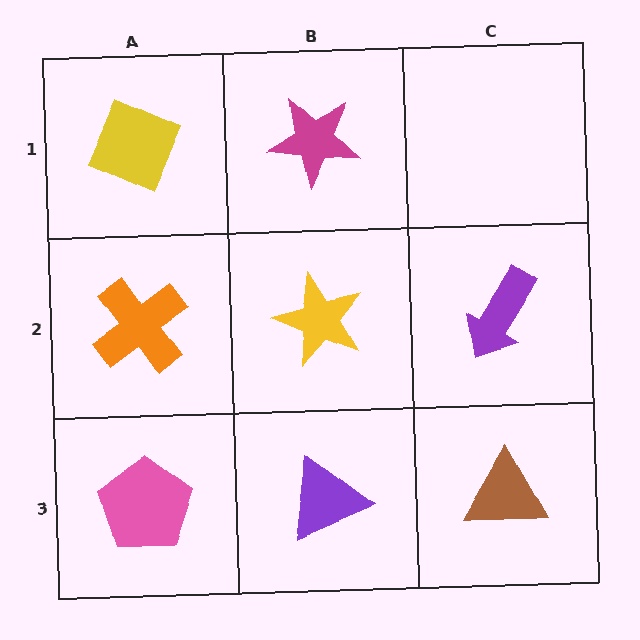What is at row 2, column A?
An orange cross.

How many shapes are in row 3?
3 shapes.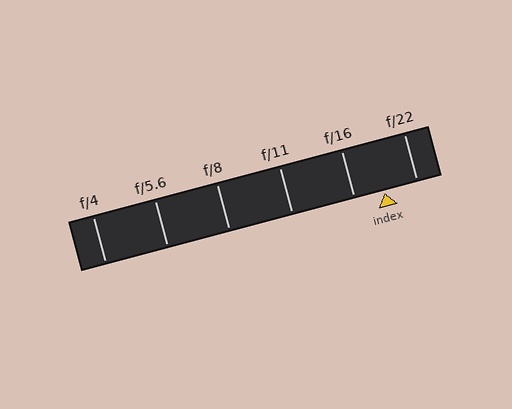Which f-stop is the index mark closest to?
The index mark is closest to f/16.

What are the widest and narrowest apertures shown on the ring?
The widest aperture shown is f/4 and the narrowest is f/22.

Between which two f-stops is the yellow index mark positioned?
The index mark is between f/16 and f/22.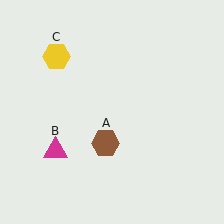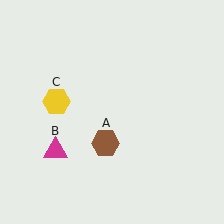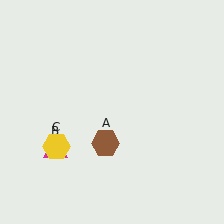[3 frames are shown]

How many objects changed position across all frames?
1 object changed position: yellow hexagon (object C).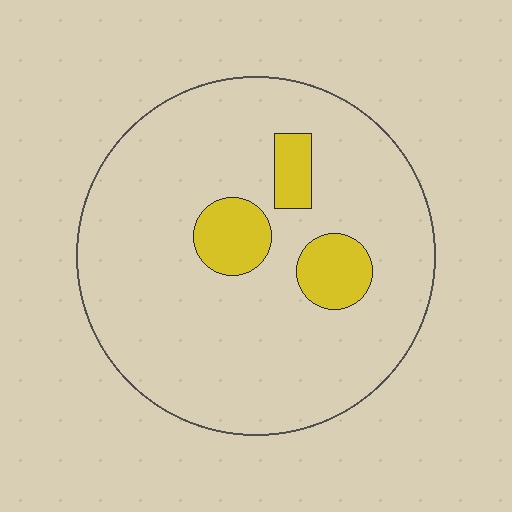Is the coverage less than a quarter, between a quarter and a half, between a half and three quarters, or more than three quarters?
Less than a quarter.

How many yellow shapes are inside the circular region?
3.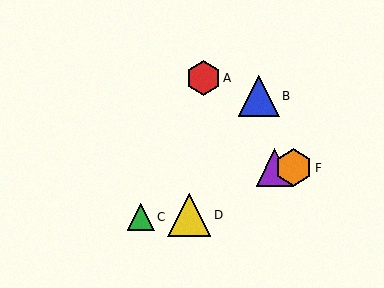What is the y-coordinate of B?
Object B is at y≈96.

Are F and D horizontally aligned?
No, F is at y≈168 and D is at y≈215.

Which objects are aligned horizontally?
Objects E, F are aligned horizontally.